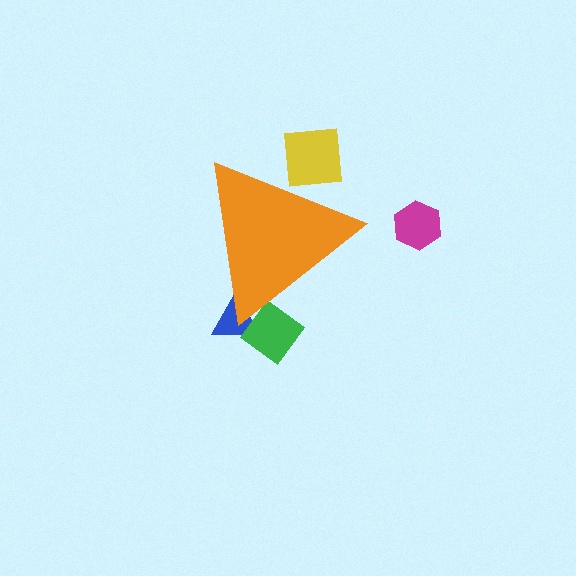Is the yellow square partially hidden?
Yes, the yellow square is partially hidden behind the orange triangle.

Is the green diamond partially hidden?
Yes, the green diamond is partially hidden behind the orange triangle.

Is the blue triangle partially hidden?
Yes, the blue triangle is partially hidden behind the orange triangle.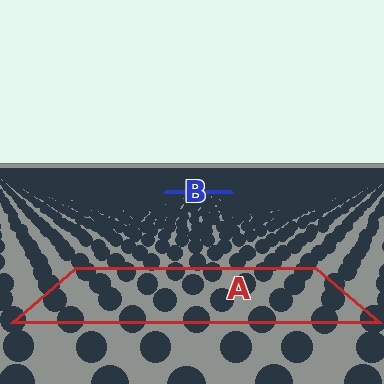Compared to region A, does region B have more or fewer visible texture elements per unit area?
Region B has more texture elements per unit area — they are packed more densely because it is farther away.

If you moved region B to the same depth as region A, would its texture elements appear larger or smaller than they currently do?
They would appear larger. At a closer depth, the same texture elements are projected at a bigger on-screen size.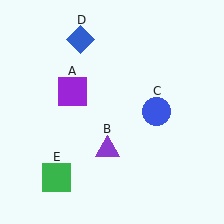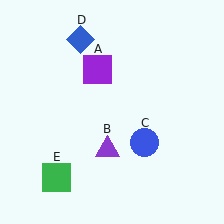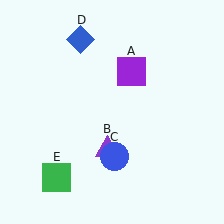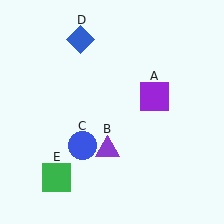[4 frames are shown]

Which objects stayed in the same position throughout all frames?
Purple triangle (object B) and blue diamond (object D) and green square (object E) remained stationary.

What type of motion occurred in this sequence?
The purple square (object A), blue circle (object C) rotated clockwise around the center of the scene.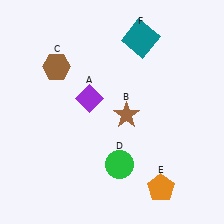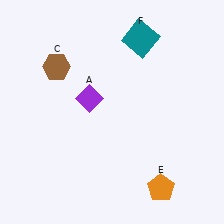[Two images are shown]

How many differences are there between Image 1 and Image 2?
There are 2 differences between the two images.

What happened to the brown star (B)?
The brown star (B) was removed in Image 2. It was in the bottom-right area of Image 1.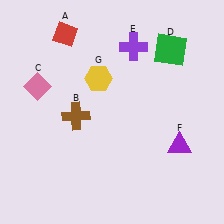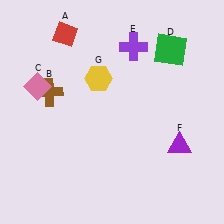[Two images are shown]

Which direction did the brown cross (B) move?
The brown cross (B) moved left.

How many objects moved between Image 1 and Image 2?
1 object moved between the two images.